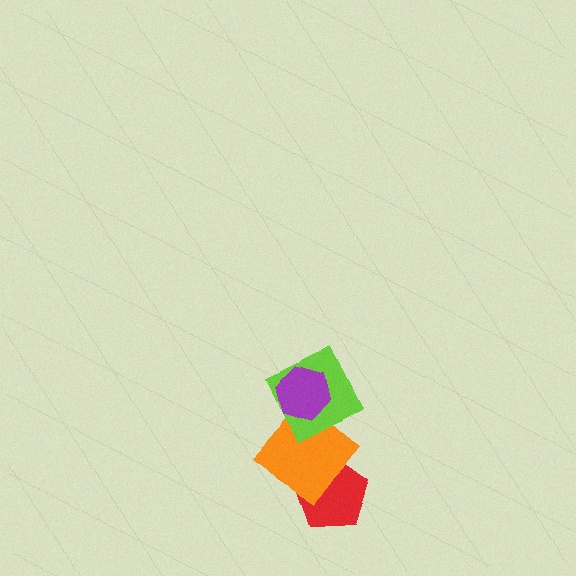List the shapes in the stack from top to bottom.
From top to bottom: the purple hexagon, the lime square, the orange diamond, the red pentagon.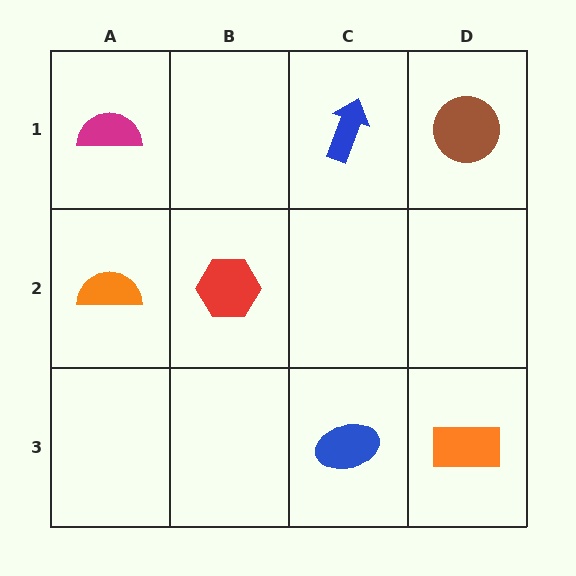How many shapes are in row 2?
2 shapes.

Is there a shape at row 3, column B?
No, that cell is empty.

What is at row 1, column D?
A brown circle.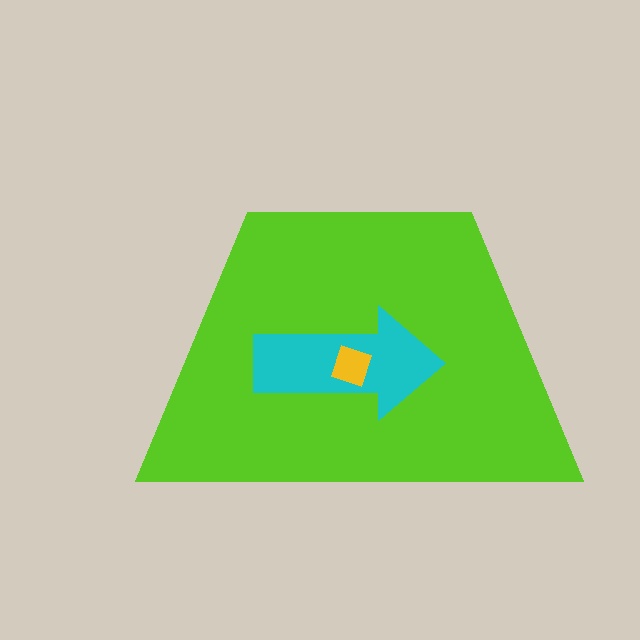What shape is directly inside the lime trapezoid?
The cyan arrow.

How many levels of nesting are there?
3.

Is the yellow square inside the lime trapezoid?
Yes.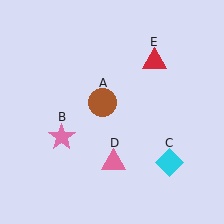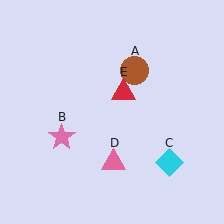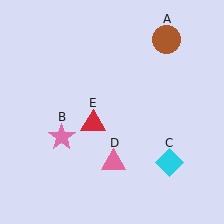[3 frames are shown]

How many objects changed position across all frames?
2 objects changed position: brown circle (object A), red triangle (object E).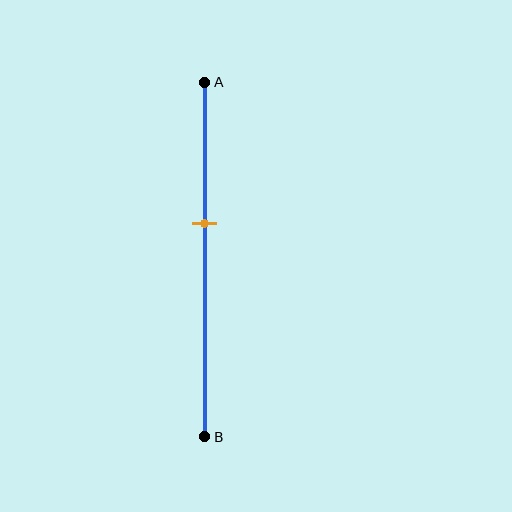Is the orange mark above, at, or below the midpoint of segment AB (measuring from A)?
The orange mark is above the midpoint of segment AB.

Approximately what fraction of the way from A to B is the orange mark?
The orange mark is approximately 40% of the way from A to B.